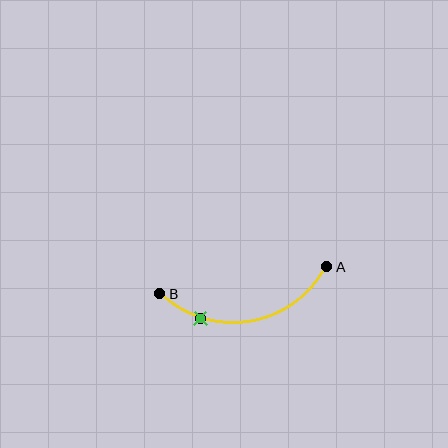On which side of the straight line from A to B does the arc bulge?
The arc bulges below the straight line connecting A and B.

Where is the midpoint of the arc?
The arc midpoint is the point on the curve farthest from the straight line joining A and B. It sits below that line.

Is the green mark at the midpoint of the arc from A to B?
No. The green mark lies on the arc but is closer to endpoint B. The arc midpoint would be at the point on the curve equidistant along the arc from both A and B.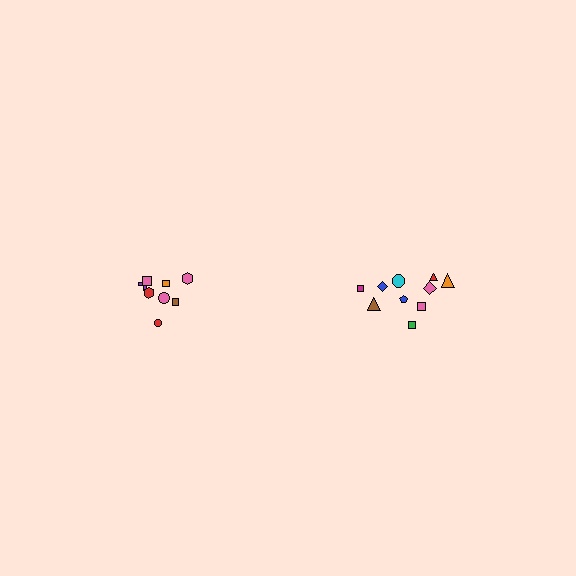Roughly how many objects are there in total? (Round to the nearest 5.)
Roughly 20 objects in total.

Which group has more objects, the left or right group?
The right group.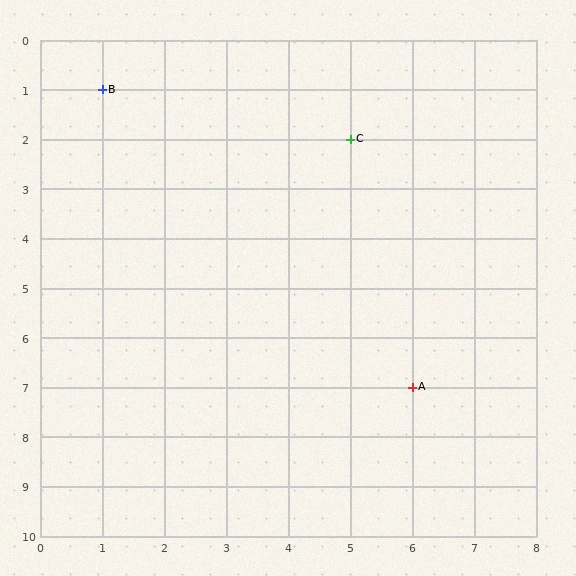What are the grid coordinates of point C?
Point C is at grid coordinates (5, 2).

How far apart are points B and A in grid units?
Points B and A are 5 columns and 6 rows apart (about 7.8 grid units diagonally).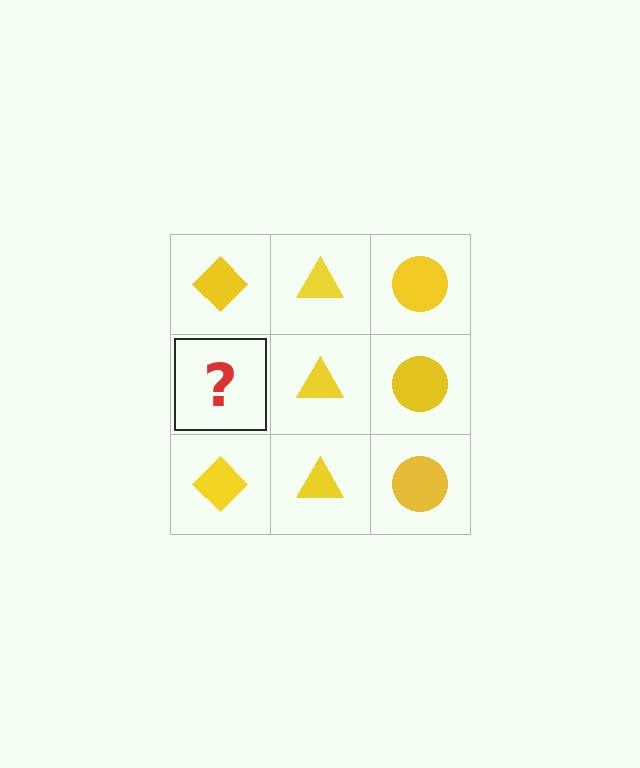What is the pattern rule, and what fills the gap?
The rule is that each column has a consistent shape. The gap should be filled with a yellow diamond.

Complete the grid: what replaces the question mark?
The question mark should be replaced with a yellow diamond.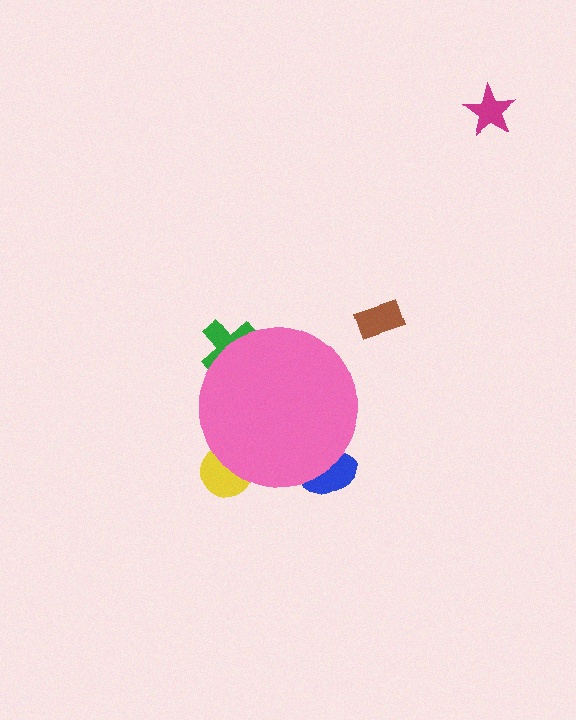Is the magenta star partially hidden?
No, the magenta star is fully visible.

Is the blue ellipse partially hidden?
Yes, the blue ellipse is partially hidden behind the pink circle.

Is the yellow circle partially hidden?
Yes, the yellow circle is partially hidden behind the pink circle.